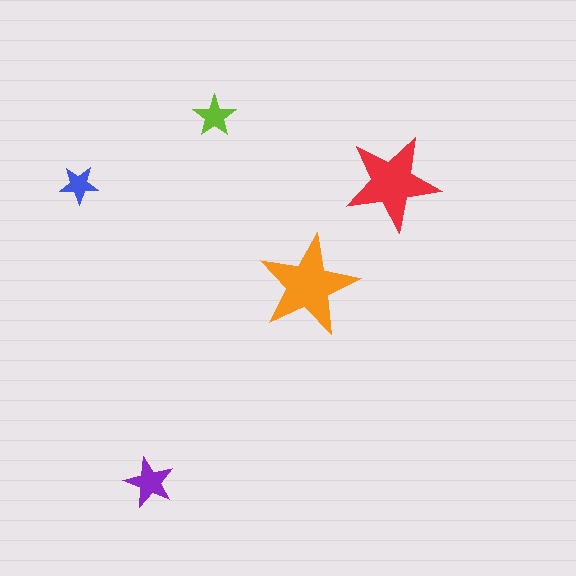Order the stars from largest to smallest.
the orange one, the red one, the purple one, the lime one, the blue one.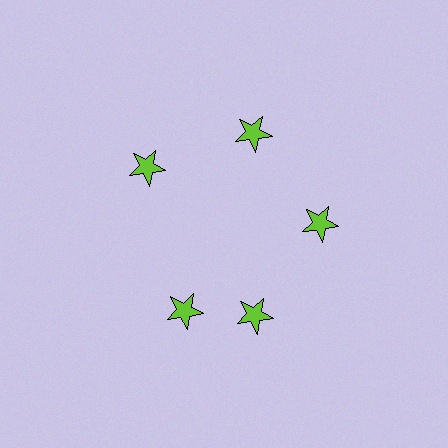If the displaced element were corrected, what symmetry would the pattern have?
It would have 5-fold rotational symmetry — the pattern would map onto itself every 72 degrees.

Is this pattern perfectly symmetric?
No. The 5 lime stars are arranged in a ring, but one element near the 8 o'clock position is rotated out of alignment along the ring, breaking the 5-fold rotational symmetry.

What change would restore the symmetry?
The symmetry would be restored by rotating it back into even spacing with its neighbors so that all 5 stars sit at equal angles and equal distance from the center.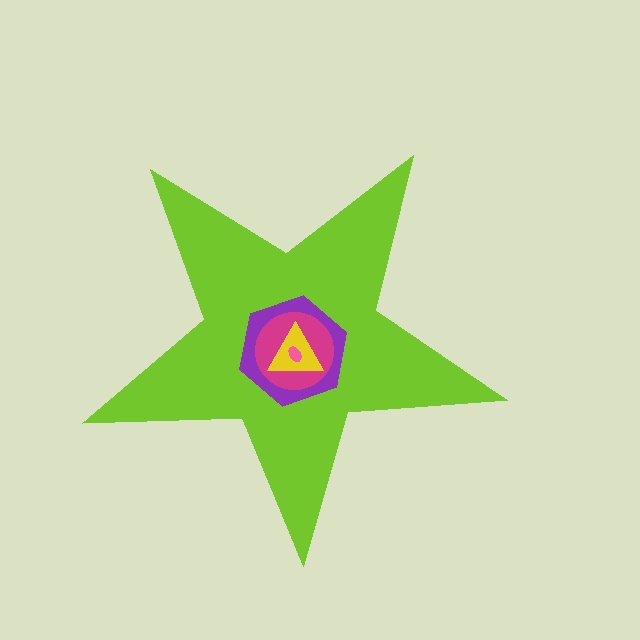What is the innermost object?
The pink ellipse.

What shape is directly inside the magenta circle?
The yellow triangle.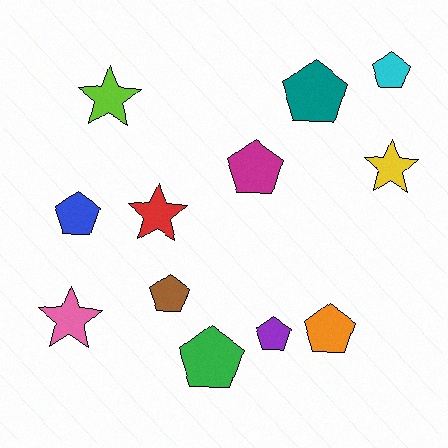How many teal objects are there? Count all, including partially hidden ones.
There is 1 teal object.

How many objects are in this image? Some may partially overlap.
There are 12 objects.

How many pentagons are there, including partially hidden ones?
There are 8 pentagons.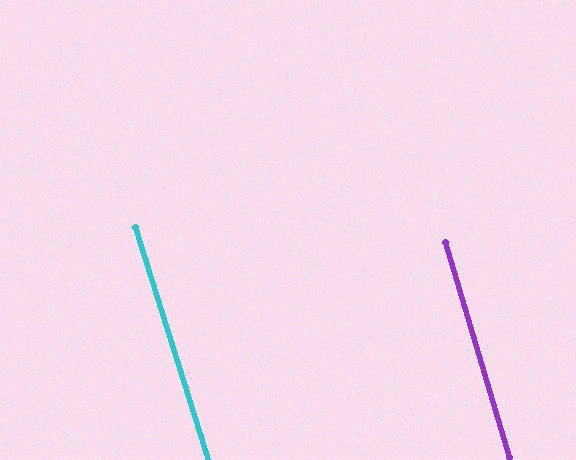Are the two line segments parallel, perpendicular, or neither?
Parallel — their directions differ by only 1.0°.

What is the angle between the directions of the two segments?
Approximately 1 degree.